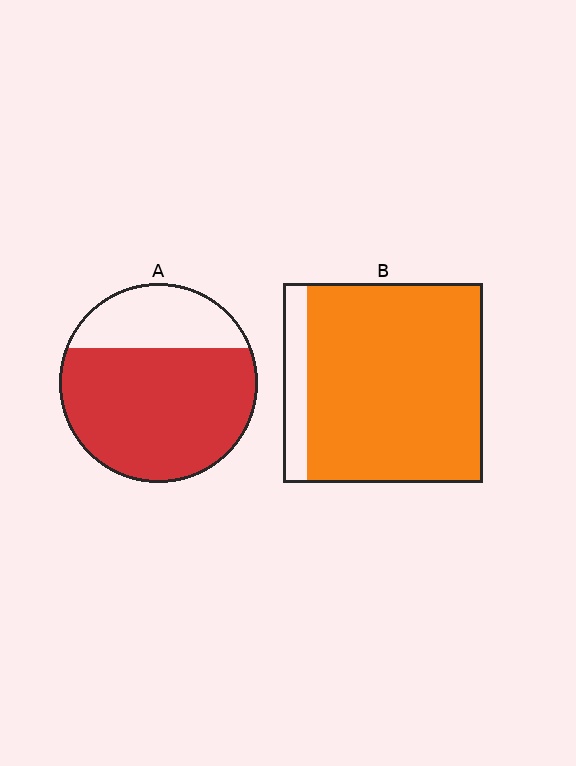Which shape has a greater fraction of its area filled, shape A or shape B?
Shape B.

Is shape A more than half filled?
Yes.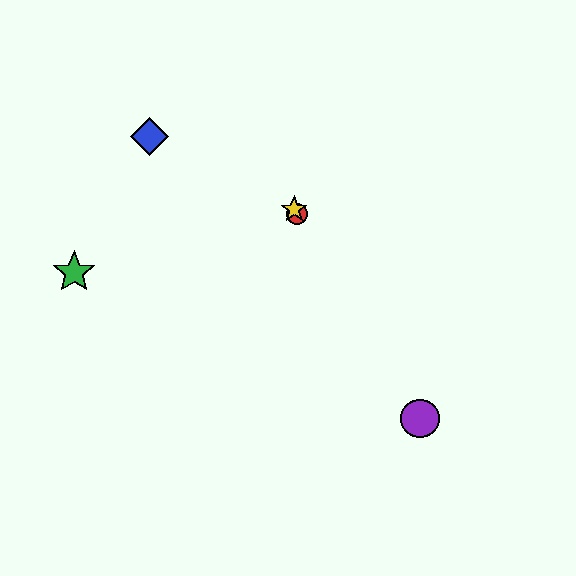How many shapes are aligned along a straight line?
3 shapes (the red circle, the yellow star, the purple circle) are aligned along a straight line.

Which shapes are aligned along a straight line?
The red circle, the yellow star, the purple circle are aligned along a straight line.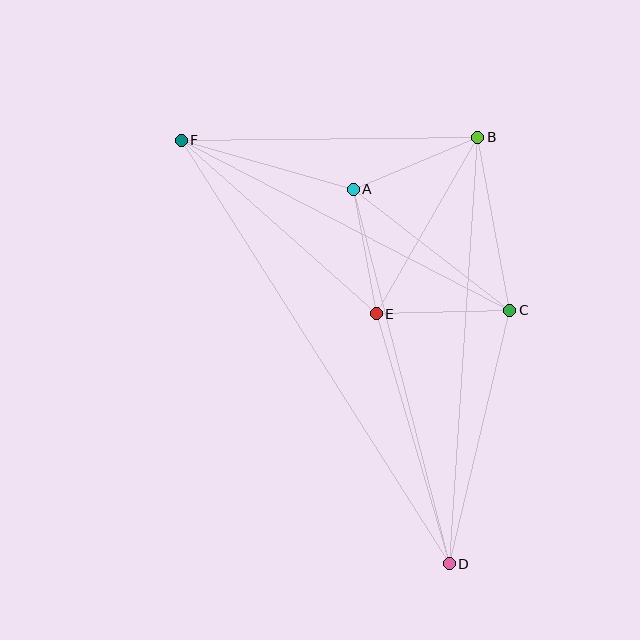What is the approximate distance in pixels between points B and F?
The distance between B and F is approximately 296 pixels.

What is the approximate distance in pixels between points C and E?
The distance between C and E is approximately 134 pixels.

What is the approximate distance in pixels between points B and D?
The distance between B and D is approximately 427 pixels.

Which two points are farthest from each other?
Points D and F are farthest from each other.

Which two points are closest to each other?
Points A and E are closest to each other.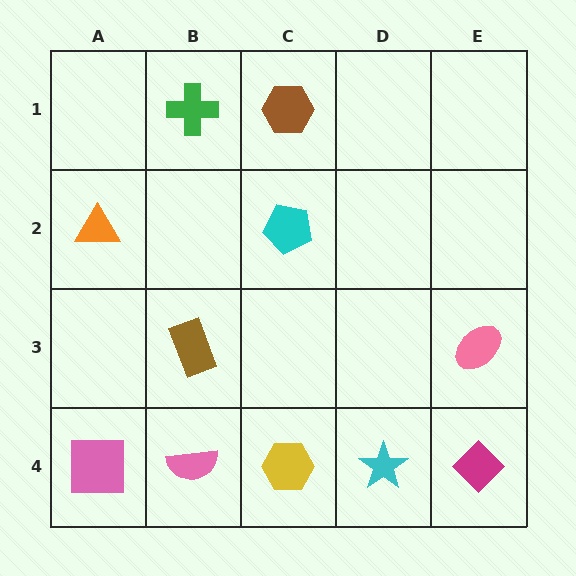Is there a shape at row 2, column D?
No, that cell is empty.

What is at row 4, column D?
A cyan star.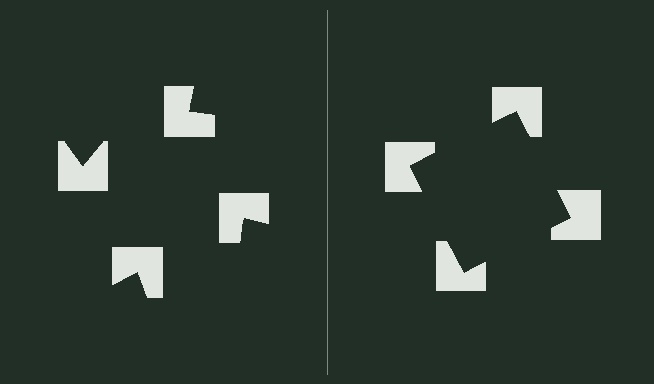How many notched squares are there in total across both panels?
8 — 4 on each side.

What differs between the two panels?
The notched squares are positioned identically on both sides; only the wedge orientations differ. On the right they align to a square; on the left they are misaligned.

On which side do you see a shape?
An illusory square appears on the right side. On the left side the wedge cuts are rotated, so no coherent shape forms.